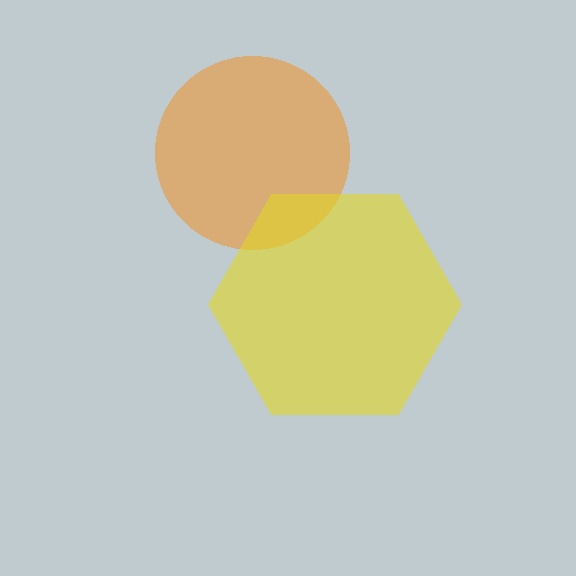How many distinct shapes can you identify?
There are 2 distinct shapes: an orange circle, a yellow hexagon.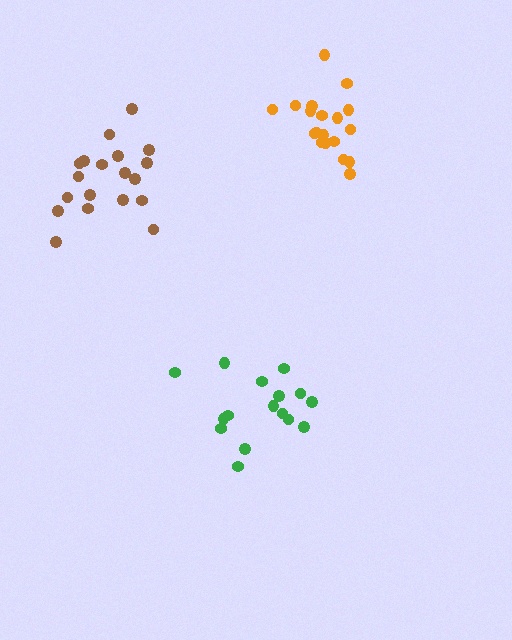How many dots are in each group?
Group 1: 19 dots, Group 2: 16 dots, Group 3: 19 dots (54 total).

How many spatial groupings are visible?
There are 3 spatial groupings.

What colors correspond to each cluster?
The clusters are colored: orange, green, brown.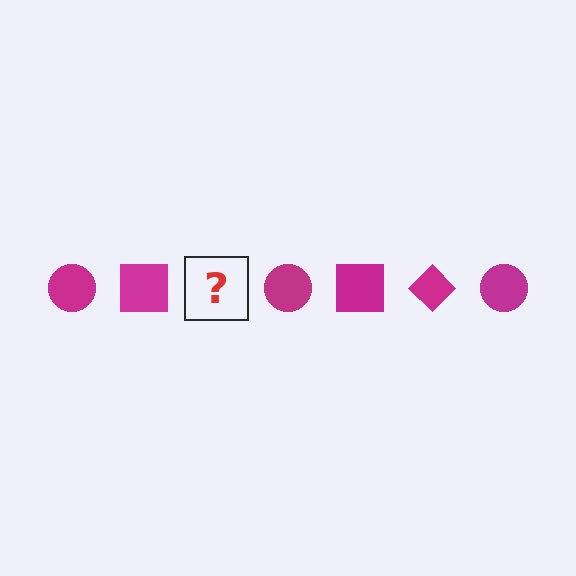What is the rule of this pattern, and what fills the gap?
The rule is that the pattern cycles through circle, square, diamond shapes in magenta. The gap should be filled with a magenta diamond.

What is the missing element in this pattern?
The missing element is a magenta diamond.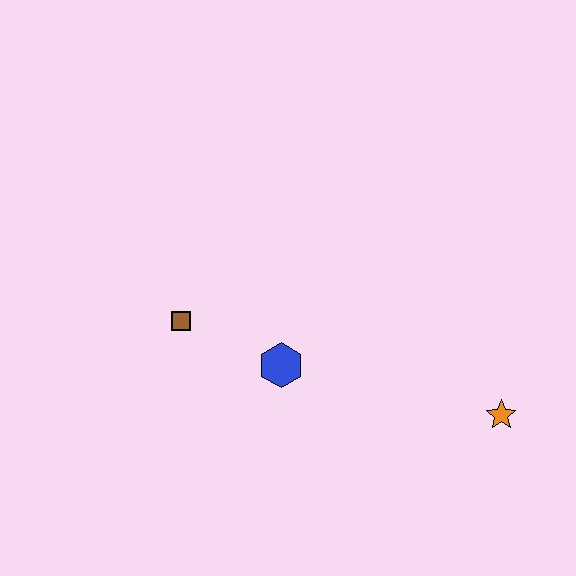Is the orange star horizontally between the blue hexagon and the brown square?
No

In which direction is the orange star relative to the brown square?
The orange star is to the right of the brown square.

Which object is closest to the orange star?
The blue hexagon is closest to the orange star.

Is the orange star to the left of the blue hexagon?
No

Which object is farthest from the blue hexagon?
The orange star is farthest from the blue hexagon.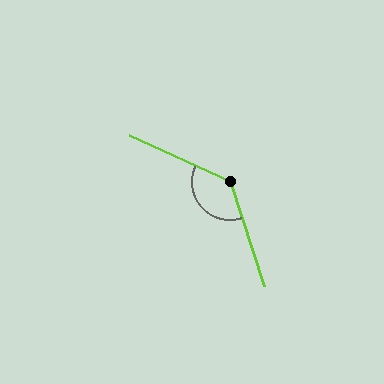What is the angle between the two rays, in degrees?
Approximately 133 degrees.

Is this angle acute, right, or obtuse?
It is obtuse.